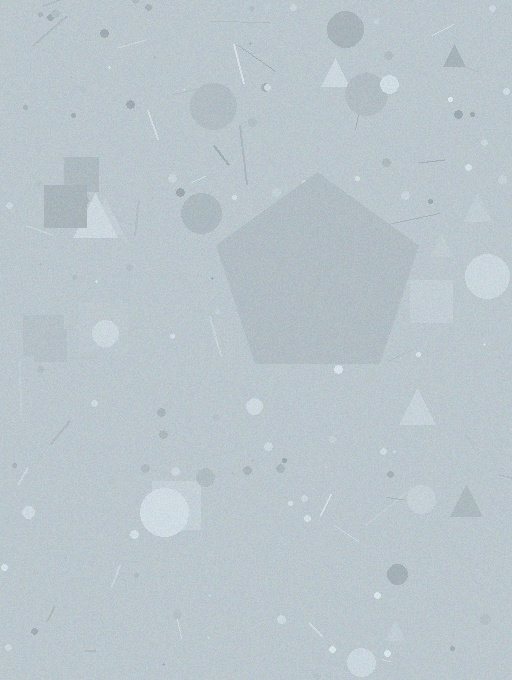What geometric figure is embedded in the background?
A pentagon is embedded in the background.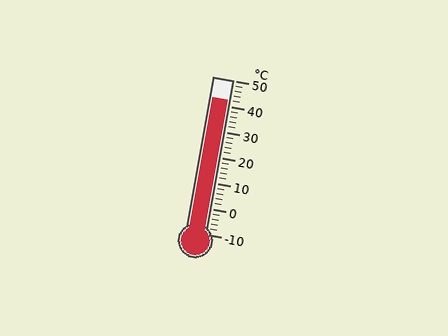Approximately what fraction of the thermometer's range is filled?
The thermometer is filled to approximately 85% of its range.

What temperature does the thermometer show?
The thermometer shows approximately 42°C.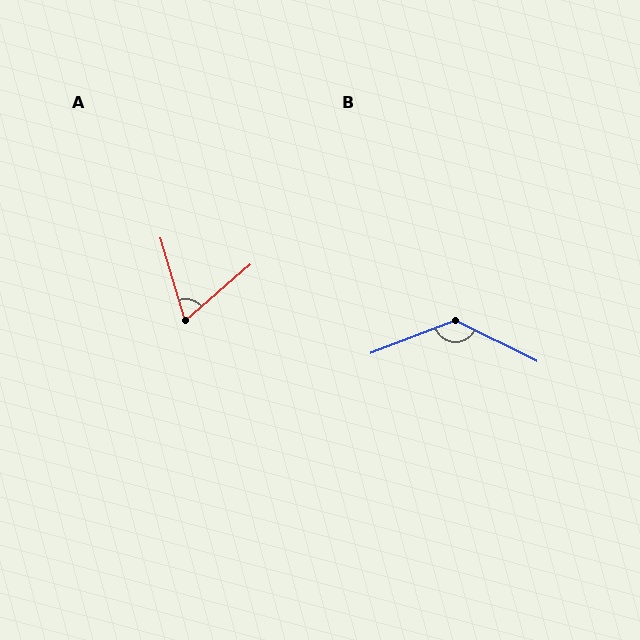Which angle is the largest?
B, at approximately 132 degrees.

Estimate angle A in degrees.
Approximately 66 degrees.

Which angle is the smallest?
A, at approximately 66 degrees.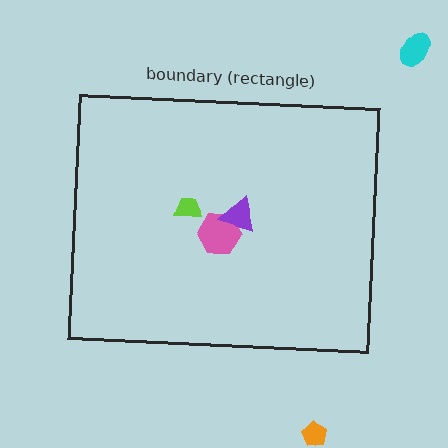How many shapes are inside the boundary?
3 inside, 2 outside.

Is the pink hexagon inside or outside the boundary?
Inside.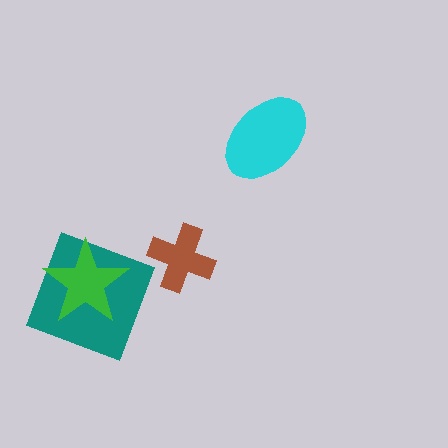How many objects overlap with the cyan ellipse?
0 objects overlap with the cyan ellipse.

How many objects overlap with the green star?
1 object overlaps with the green star.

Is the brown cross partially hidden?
No, no other shape covers it.